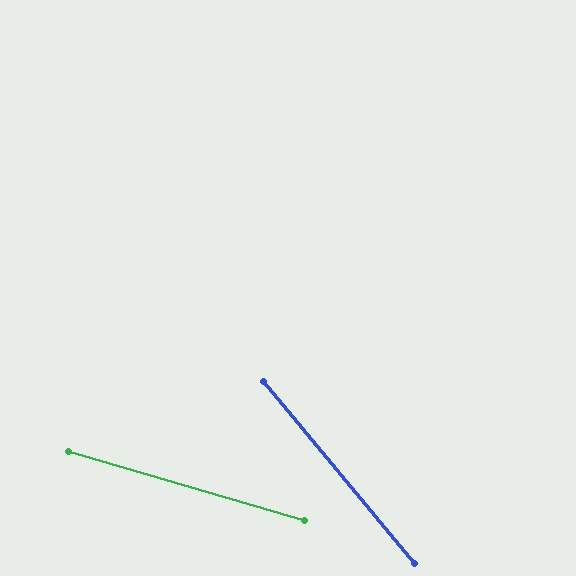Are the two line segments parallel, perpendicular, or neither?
Neither parallel nor perpendicular — they differ by about 34°.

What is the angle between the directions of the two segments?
Approximately 34 degrees.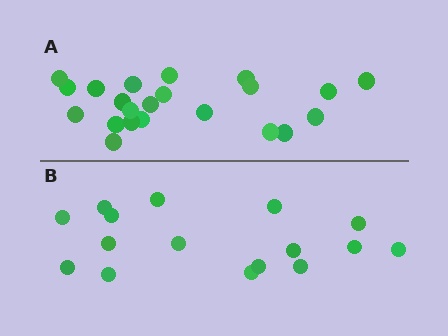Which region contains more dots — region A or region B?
Region A (the top region) has more dots.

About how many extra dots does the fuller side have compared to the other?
Region A has about 6 more dots than region B.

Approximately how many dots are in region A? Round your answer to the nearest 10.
About 20 dots. (The exact count is 22, which rounds to 20.)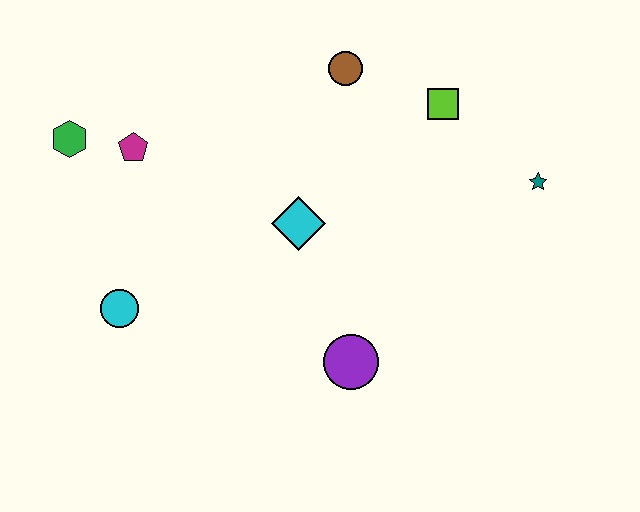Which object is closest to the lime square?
The brown circle is closest to the lime square.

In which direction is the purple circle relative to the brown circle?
The purple circle is below the brown circle.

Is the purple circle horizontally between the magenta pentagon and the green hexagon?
No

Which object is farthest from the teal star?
The green hexagon is farthest from the teal star.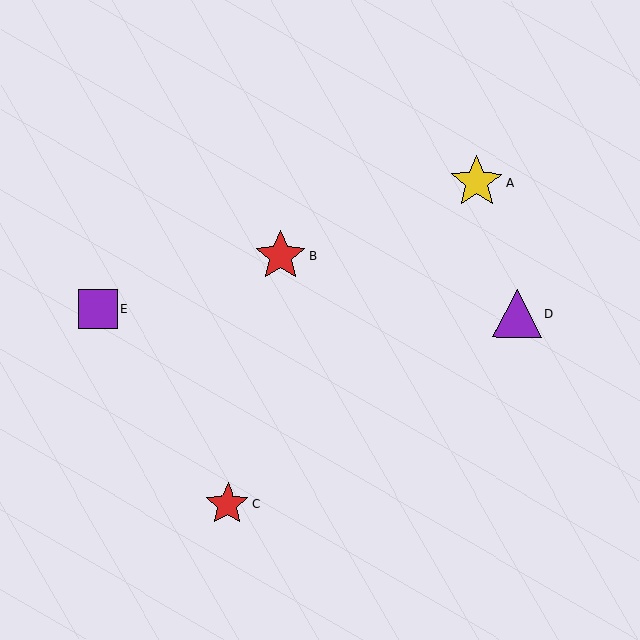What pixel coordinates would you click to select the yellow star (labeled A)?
Click at (477, 182) to select the yellow star A.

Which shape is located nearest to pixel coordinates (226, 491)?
The red star (labeled C) at (227, 504) is nearest to that location.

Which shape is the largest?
The yellow star (labeled A) is the largest.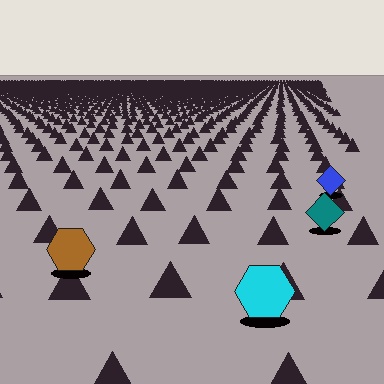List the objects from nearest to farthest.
From nearest to farthest: the cyan hexagon, the brown hexagon, the teal diamond, the blue diamond.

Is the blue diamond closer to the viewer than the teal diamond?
No. The teal diamond is closer — you can tell from the texture gradient: the ground texture is coarser near it.